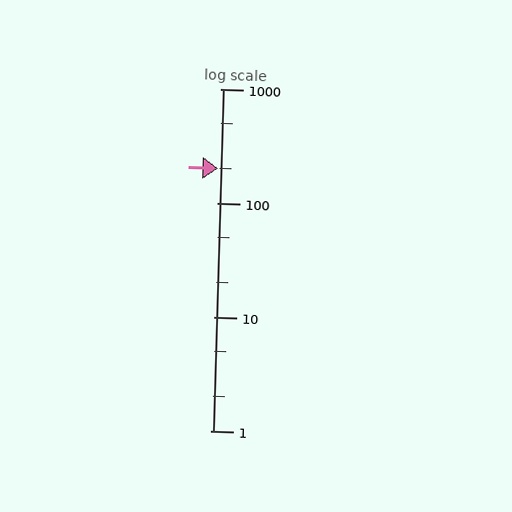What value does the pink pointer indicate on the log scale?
The pointer indicates approximately 200.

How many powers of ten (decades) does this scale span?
The scale spans 3 decades, from 1 to 1000.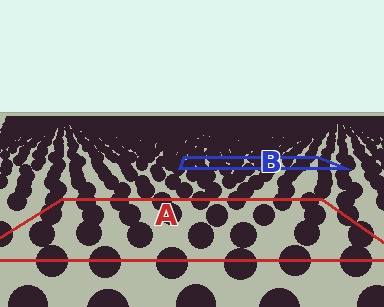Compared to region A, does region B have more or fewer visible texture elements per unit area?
Region B has more texture elements per unit area — they are packed more densely because it is farther away.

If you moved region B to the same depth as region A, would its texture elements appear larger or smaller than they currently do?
They would appear larger. At a closer depth, the same texture elements are projected at a bigger on-screen size.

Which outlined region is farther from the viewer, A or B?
Region B is farther from the viewer — the texture elements inside it appear smaller and more densely packed.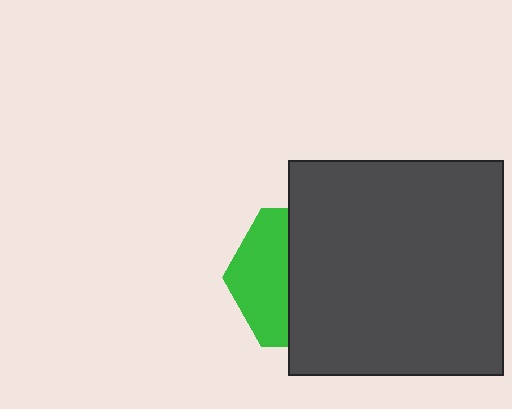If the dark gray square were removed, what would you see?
You would see the complete green hexagon.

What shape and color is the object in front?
The object in front is a dark gray square.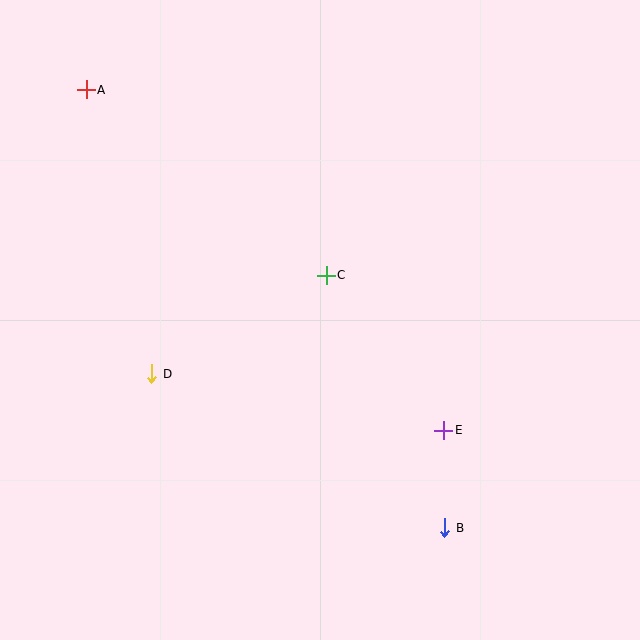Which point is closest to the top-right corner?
Point C is closest to the top-right corner.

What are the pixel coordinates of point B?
Point B is at (445, 528).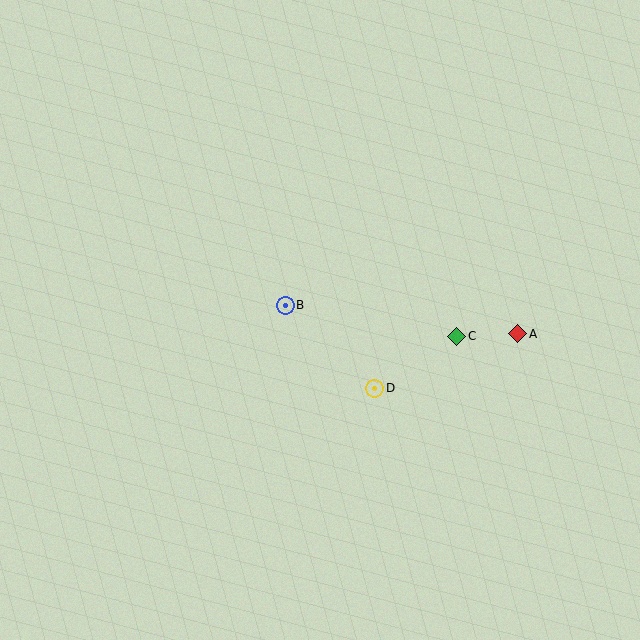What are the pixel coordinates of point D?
Point D is at (375, 388).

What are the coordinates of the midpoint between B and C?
The midpoint between B and C is at (371, 321).